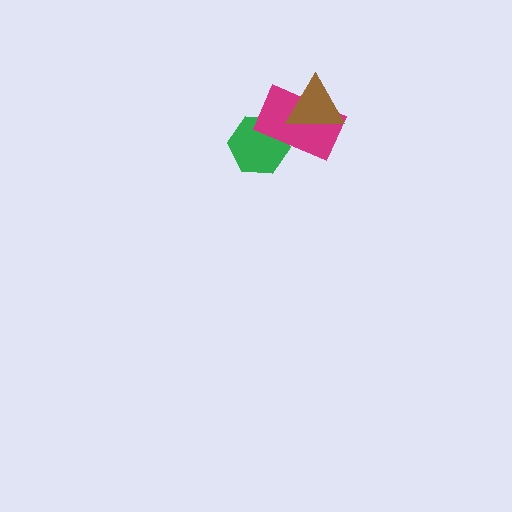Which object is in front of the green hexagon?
The magenta rectangle is in front of the green hexagon.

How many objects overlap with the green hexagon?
1 object overlaps with the green hexagon.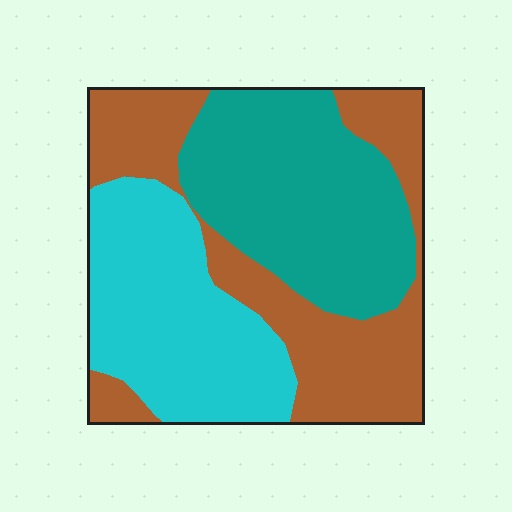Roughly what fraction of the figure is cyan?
Cyan takes up between a sixth and a third of the figure.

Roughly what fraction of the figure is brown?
Brown covers 35% of the figure.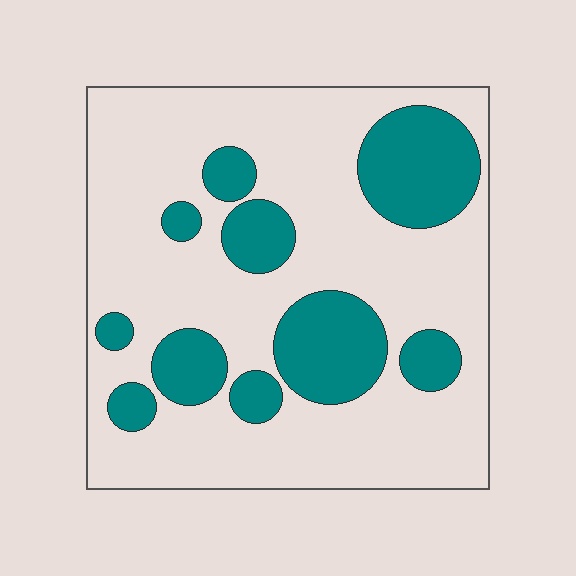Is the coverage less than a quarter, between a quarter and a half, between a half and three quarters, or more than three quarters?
Between a quarter and a half.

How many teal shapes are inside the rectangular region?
10.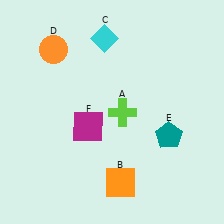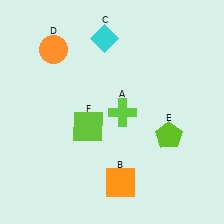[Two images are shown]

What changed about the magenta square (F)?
In Image 1, F is magenta. In Image 2, it changed to lime.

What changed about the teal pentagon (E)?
In Image 1, E is teal. In Image 2, it changed to lime.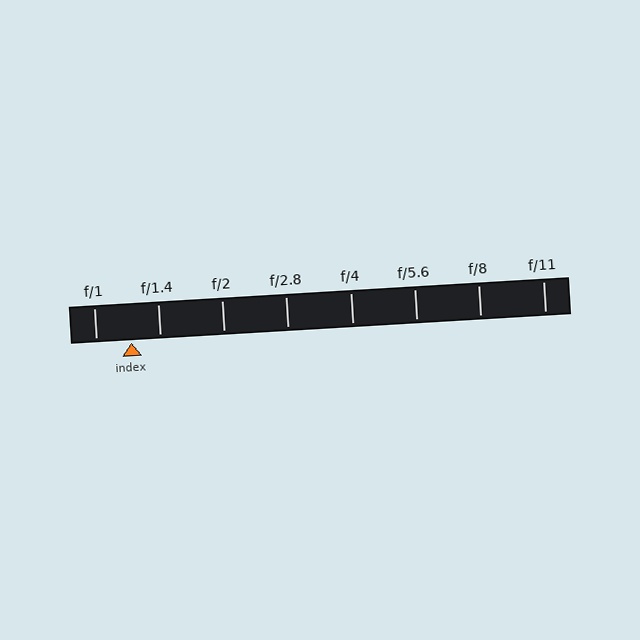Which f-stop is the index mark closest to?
The index mark is closest to f/1.4.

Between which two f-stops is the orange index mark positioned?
The index mark is between f/1 and f/1.4.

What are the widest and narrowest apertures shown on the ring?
The widest aperture shown is f/1 and the narrowest is f/11.